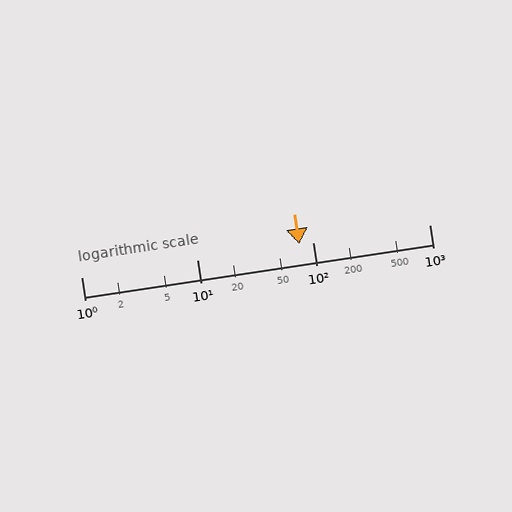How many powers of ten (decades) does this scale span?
The scale spans 3 decades, from 1 to 1000.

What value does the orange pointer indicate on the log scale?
The pointer indicates approximately 75.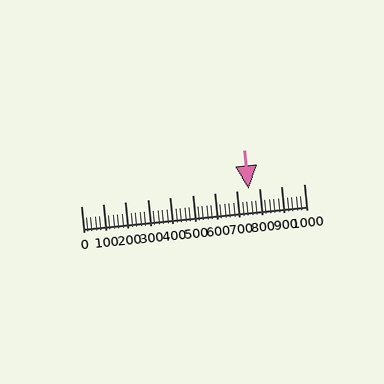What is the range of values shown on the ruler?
The ruler shows values from 0 to 1000.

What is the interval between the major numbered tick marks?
The major tick marks are spaced 100 units apart.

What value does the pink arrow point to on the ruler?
The pink arrow points to approximately 751.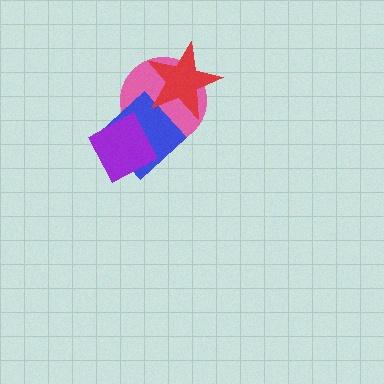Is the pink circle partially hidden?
Yes, it is partially covered by another shape.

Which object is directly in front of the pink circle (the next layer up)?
The blue diamond is directly in front of the pink circle.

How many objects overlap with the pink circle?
2 objects overlap with the pink circle.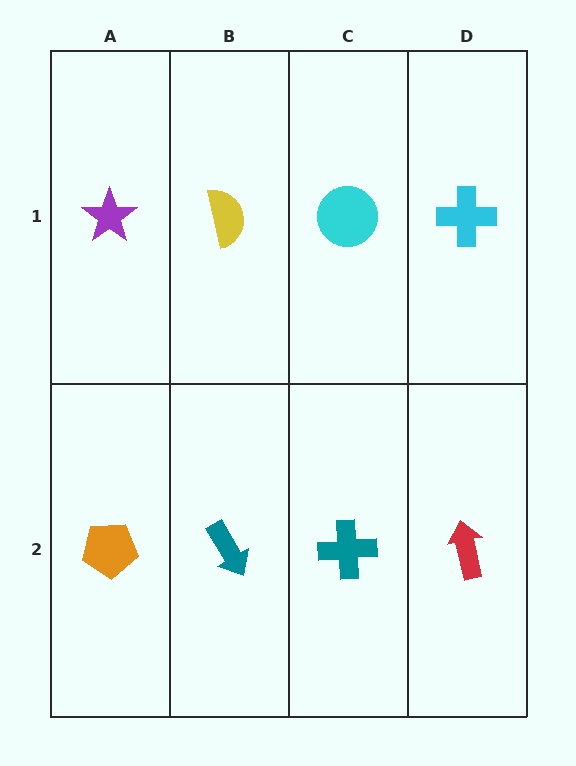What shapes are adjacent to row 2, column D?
A cyan cross (row 1, column D), a teal cross (row 2, column C).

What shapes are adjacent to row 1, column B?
A teal arrow (row 2, column B), a purple star (row 1, column A), a cyan circle (row 1, column C).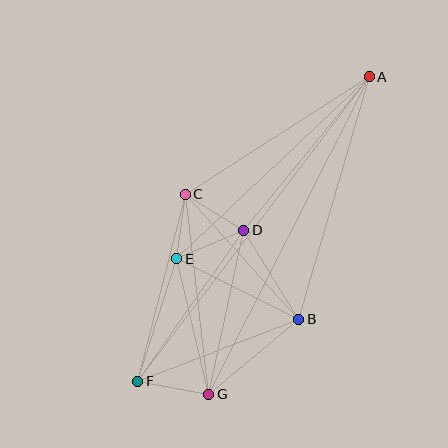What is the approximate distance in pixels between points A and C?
The distance between A and C is approximately 219 pixels.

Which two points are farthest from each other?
Points A and F are farthest from each other.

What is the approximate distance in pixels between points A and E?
The distance between A and E is approximately 265 pixels.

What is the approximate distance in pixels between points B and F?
The distance between B and F is approximately 172 pixels.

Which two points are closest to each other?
Points C and E are closest to each other.